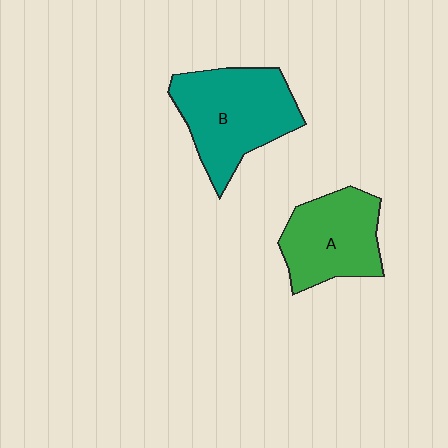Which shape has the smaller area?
Shape A (green).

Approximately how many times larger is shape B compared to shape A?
Approximately 1.2 times.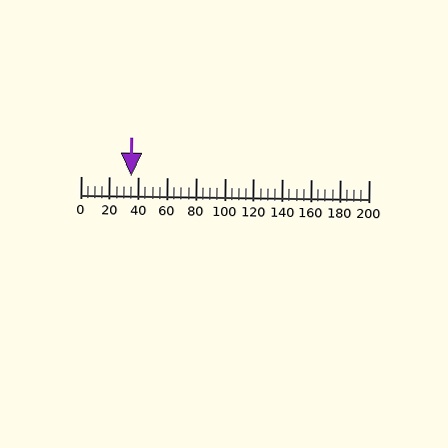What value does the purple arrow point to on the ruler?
The purple arrow points to approximately 35.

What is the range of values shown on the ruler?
The ruler shows values from 0 to 200.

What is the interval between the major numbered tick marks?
The major tick marks are spaced 20 units apart.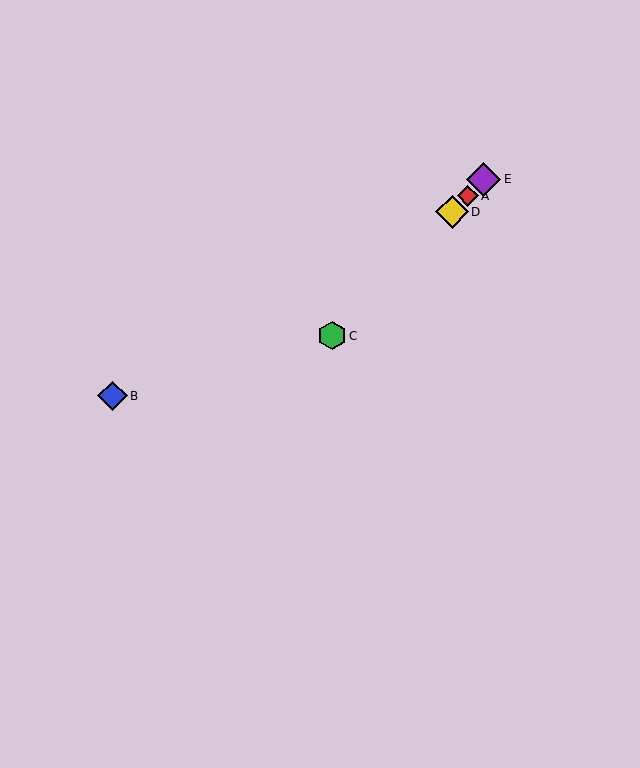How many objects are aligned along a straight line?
4 objects (A, C, D, E) are aligned along a straight line.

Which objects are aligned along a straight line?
Objects A, C, D, E are aligned along a straight line.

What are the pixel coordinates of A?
Object A is at (468, 196).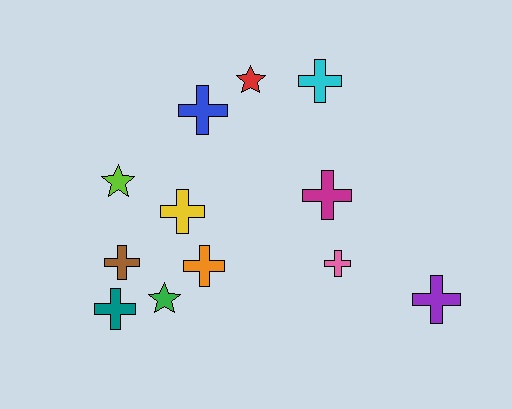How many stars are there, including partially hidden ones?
There are 3 stars.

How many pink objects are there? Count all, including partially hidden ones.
There is 1 pink object.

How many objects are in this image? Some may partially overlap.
There are 12 objects.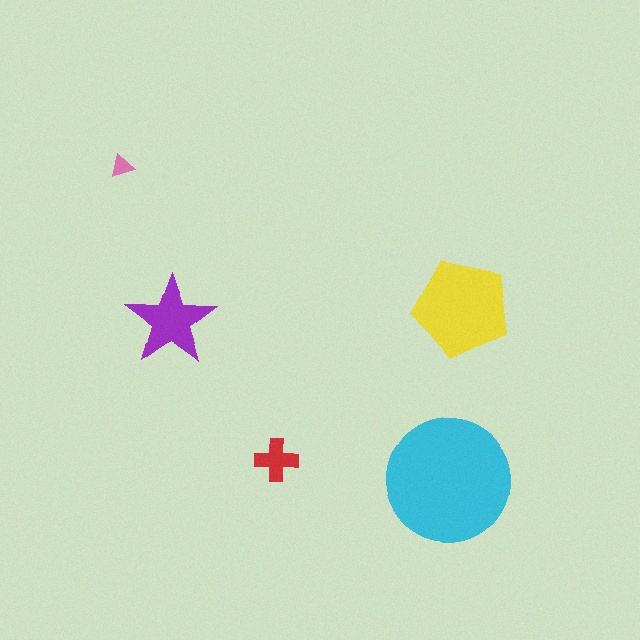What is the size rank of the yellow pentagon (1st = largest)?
2nd.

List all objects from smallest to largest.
The pink triangle, the red cross, the purple star, the yellow pentagon, the cyan circle.